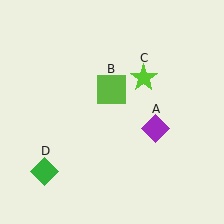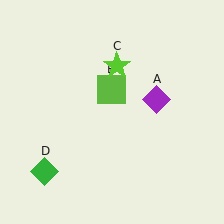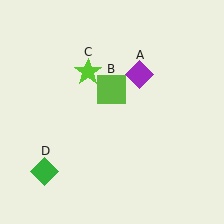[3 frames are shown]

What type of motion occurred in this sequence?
The purple diamond (object A), lime star (object C) rotated counterclockwise around the center of the scene.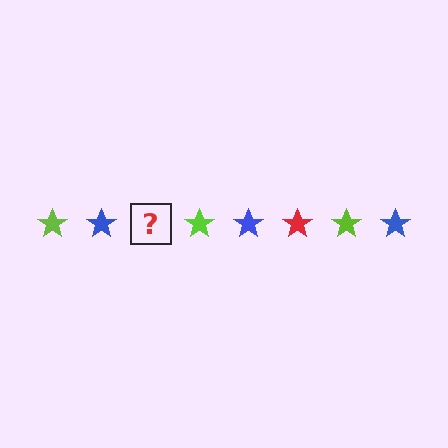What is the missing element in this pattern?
The missing element is a red star.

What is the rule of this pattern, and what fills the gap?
The rule is that the pattern cycles through lime, blue, red stars. The gap should be filled with a red star.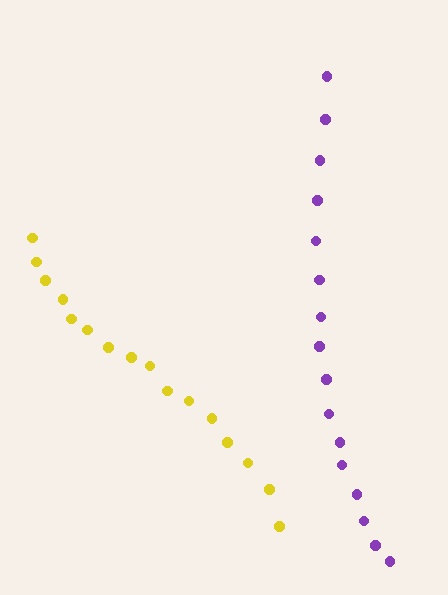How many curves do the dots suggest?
There are 2 distinct paths.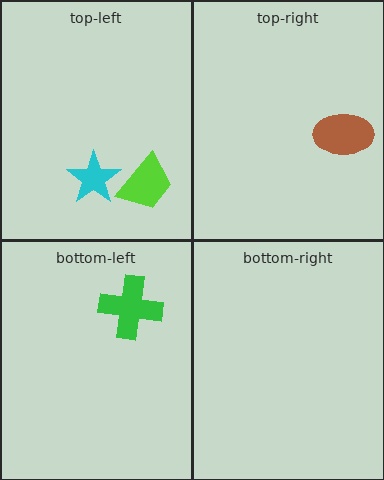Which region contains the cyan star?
The top-left region.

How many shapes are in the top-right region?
1.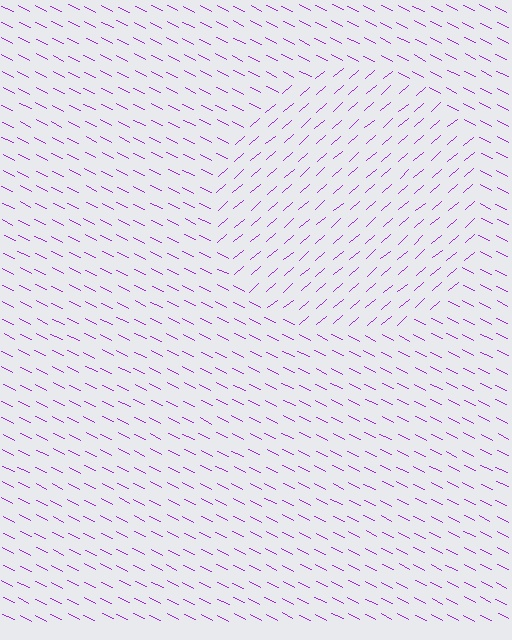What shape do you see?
I see a circle.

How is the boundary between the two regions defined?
The boundary is defined purely by a change in line orientation (approximately 68 degrees difference). All lines are the same color and thickness.